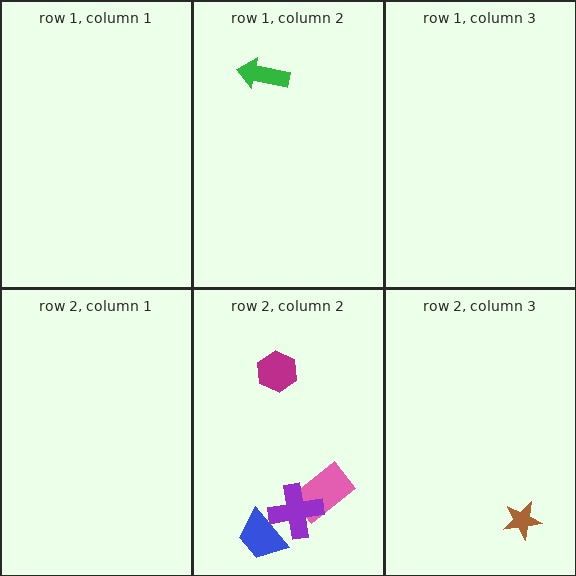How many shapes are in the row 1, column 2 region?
1.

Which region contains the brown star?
The row 2, column 3 region.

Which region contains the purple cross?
The row 2, column 2 region.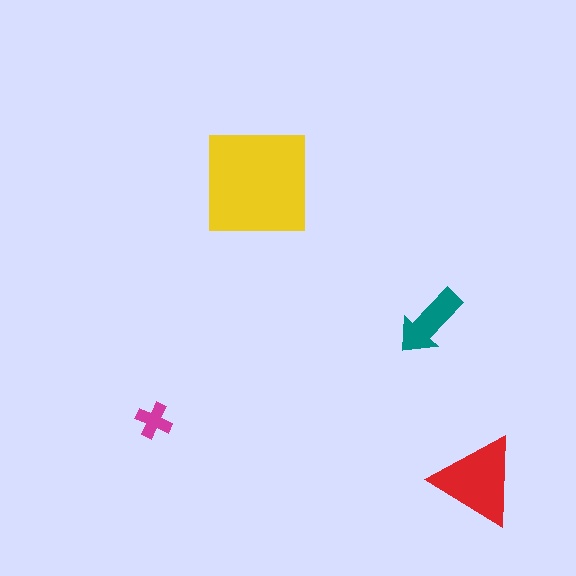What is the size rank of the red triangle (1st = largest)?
2nd.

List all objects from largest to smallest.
The yellow square, the red triangle, the teal arrow, the magenta cross.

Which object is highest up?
The yellow square is topmost.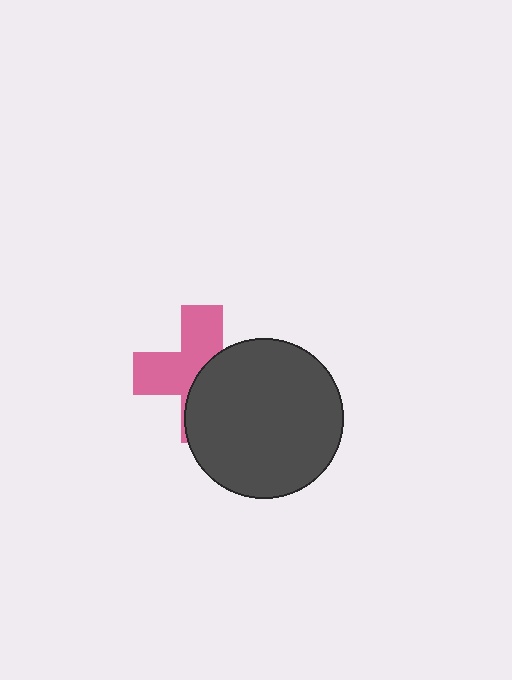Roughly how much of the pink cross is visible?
About half of it is visible (roughly 50%).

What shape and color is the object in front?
The object in front is a dark gray circle.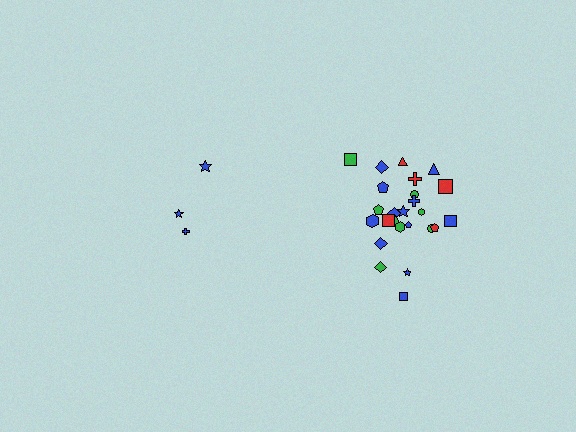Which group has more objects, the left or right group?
The right group.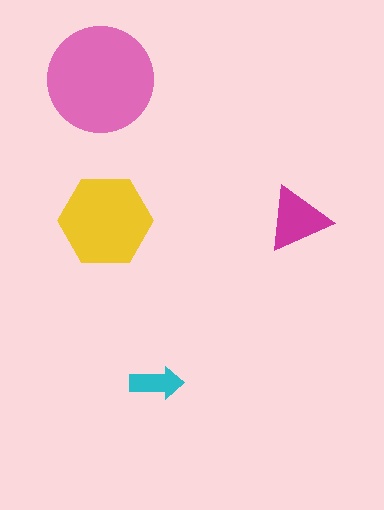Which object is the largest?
The pink circle.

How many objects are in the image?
There are 4 objects in the image.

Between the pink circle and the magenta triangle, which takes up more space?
The pink circle.